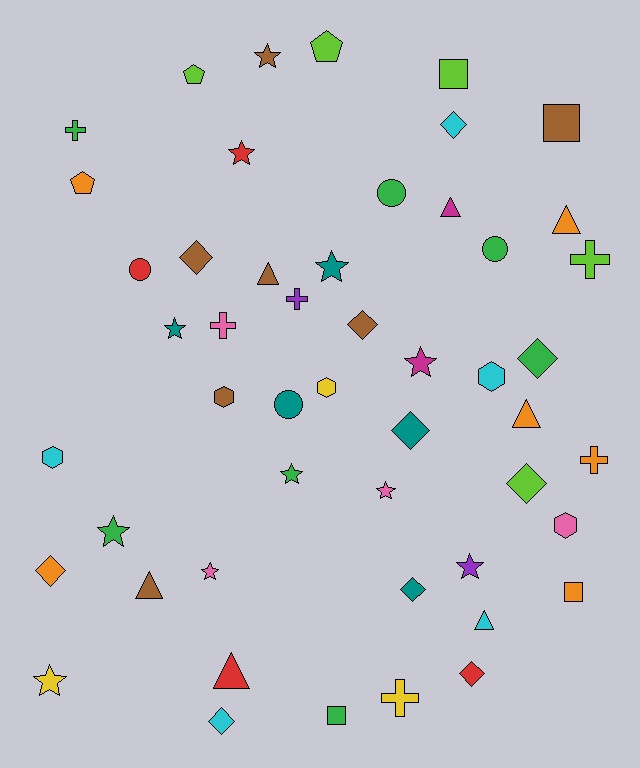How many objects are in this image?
There are 50 objects.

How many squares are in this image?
There are 4 squares.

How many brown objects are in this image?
There are 7 brown objects.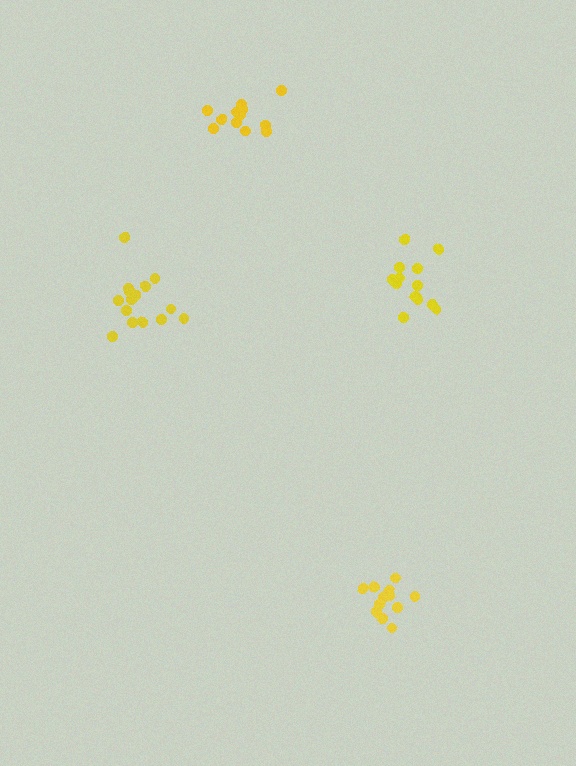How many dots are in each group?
Group 1: 13 dots, Group 2: 15 dots, Group 3: 12 dots, Group 4: 12 dots (52 total).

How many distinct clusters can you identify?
There are 4 distinct clusters.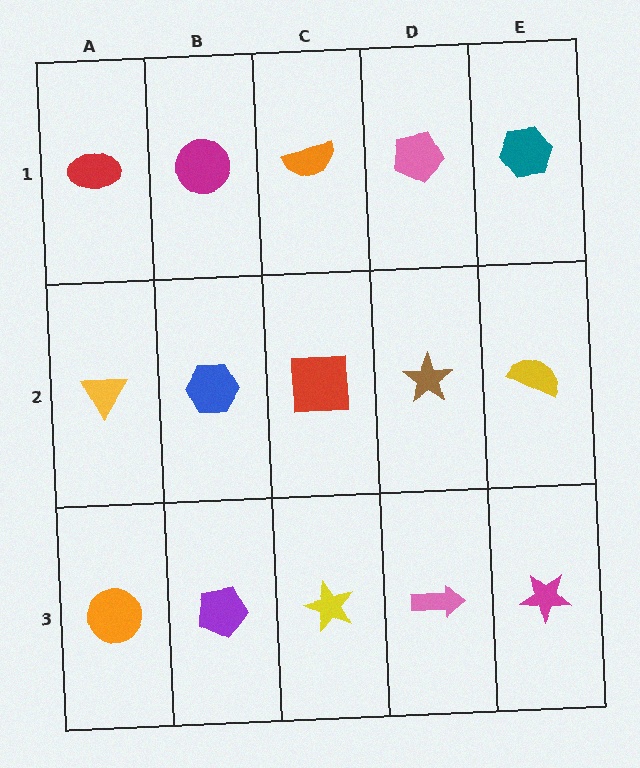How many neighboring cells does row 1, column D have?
3.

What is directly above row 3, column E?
A yellow semicircle.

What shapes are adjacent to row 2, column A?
A red ellipse (row 1, column A), an orange circle (row 3, column A), a blue hexagon (row 2, column B).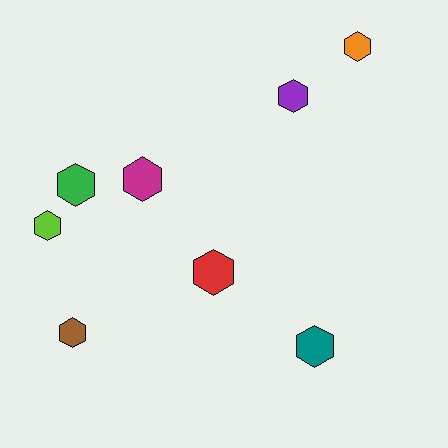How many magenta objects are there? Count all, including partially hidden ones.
There is 1 magenta object.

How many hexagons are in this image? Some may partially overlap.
There are 8 hexagons.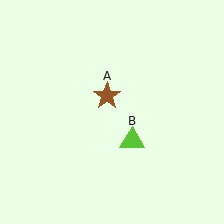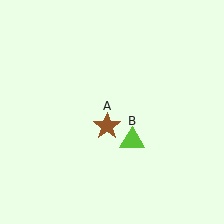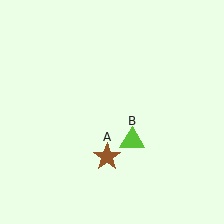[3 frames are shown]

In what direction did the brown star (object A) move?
The brown star (object A) moved down.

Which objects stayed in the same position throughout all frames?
Lime triangle (object B) remained stationary.